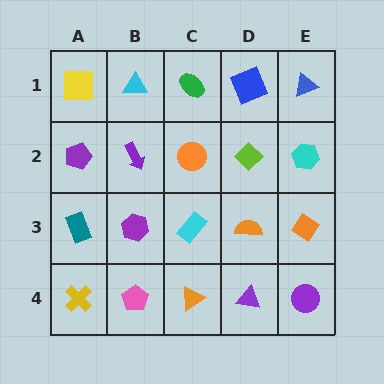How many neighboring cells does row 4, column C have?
3.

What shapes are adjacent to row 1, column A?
A purple pentagon (row 2, column A), a cyan triangle (row 1, column B).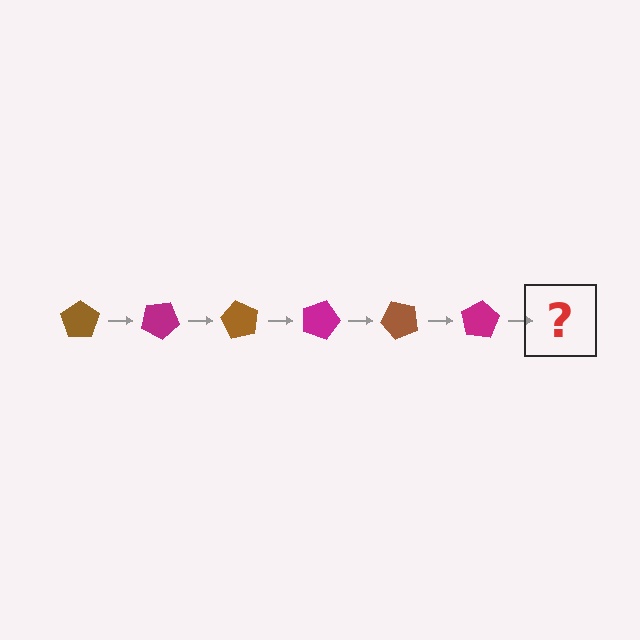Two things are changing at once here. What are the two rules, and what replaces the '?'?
The two rules are that it rotates 30 degrees each step and the color cycles through brown and magenta. The '?' should be a brown pentagon, rotated 180 degrees from the start.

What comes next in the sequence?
The next element should be a brown pentagon, rotated 180 degrees from the start.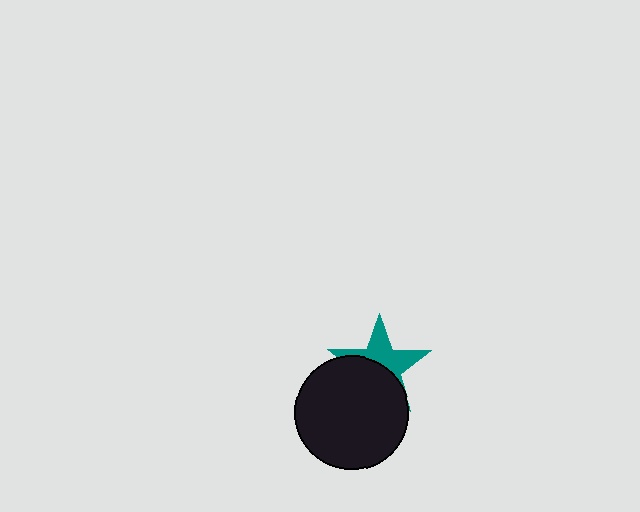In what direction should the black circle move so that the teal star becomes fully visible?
The black circle should move down. That is the shortest direction to clear the overlap and leave the teal star fully visible.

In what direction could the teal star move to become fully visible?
The teal star could move up. That would shift it out from behind the black circle entirely.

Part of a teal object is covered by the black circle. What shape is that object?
It is a star.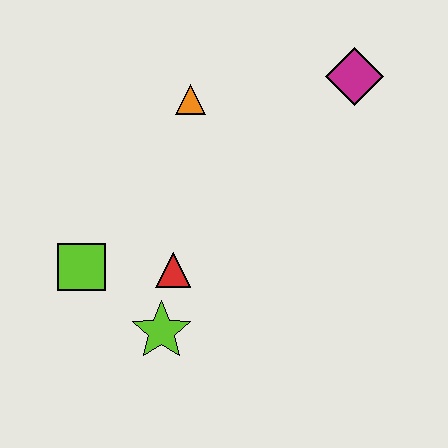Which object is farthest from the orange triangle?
The lime star is farthest from the orange triangle.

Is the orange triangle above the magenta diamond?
No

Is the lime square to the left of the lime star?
Yes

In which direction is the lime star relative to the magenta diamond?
The lime star is below the magenta diamond.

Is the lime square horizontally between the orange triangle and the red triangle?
No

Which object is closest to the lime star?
The red triangle is closest to the lime star.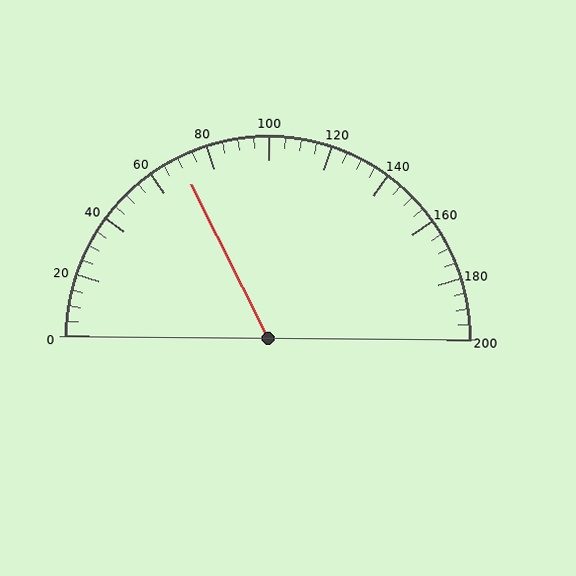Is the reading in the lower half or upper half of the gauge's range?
The reading is in the lower half of the range (0 to 200).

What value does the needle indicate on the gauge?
The needle indicates approximately 70.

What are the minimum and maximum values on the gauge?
The gauge ranges from 0 to 200.